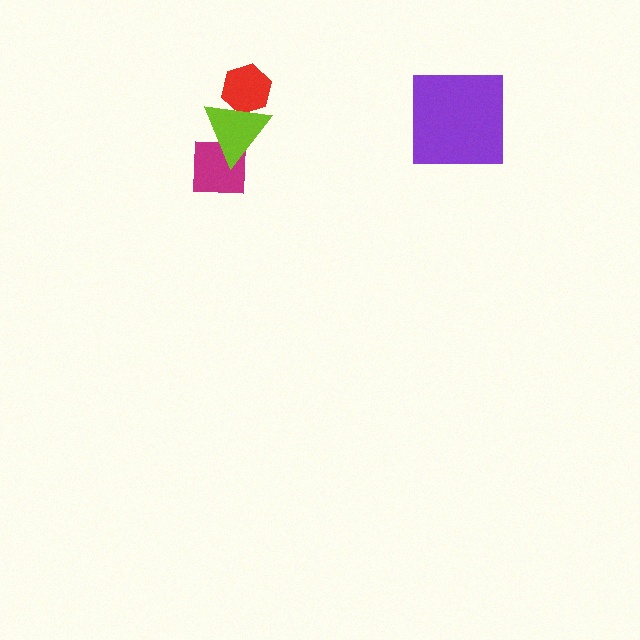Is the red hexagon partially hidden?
Yes, it is partially covered by another shape.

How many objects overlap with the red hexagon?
1 object overlaps with the red hexagon.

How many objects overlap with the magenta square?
1 object overlaps with the magenta square.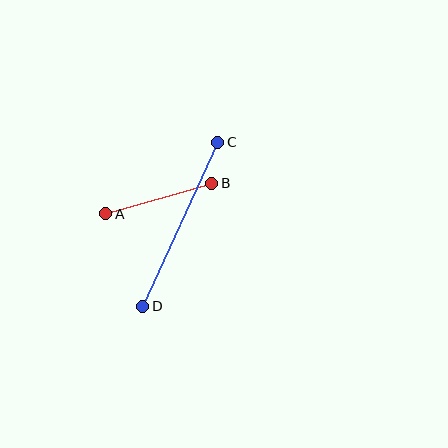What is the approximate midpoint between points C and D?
The midpoint is at approximately (180, 224) pixels.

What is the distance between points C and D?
The distance is approximately 181 pixels.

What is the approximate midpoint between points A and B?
The midpoint is at approximately (159, 198) pixels.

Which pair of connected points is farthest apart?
Points C and D are farthest apart.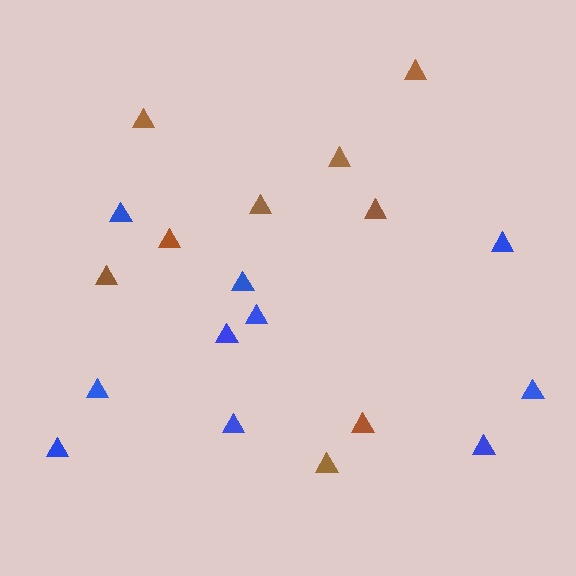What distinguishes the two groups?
There are 2 groups: one group of blue triangles (10) and one group of brown triangles (9).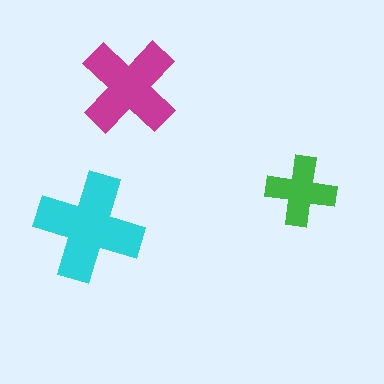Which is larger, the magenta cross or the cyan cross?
The cyan one.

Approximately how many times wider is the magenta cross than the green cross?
About 1.5 times wider.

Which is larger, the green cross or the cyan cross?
The cyan one.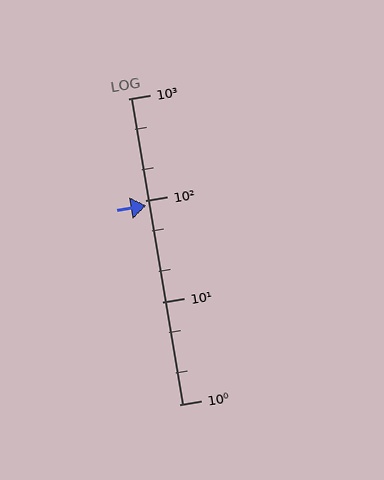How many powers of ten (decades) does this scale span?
The scale spans 3 decades, from 1 to 1000.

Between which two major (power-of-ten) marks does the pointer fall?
The pointer is between 10 and 100.